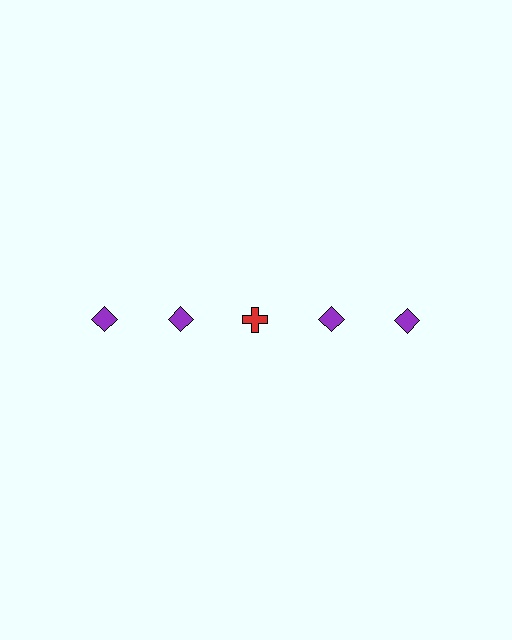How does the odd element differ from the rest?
It differs in both color (red instead of purple) and shape (cross instead of diamond).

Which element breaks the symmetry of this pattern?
The red cross in the top row, center column breaks the symmetry. All other shapes are purple diamonds.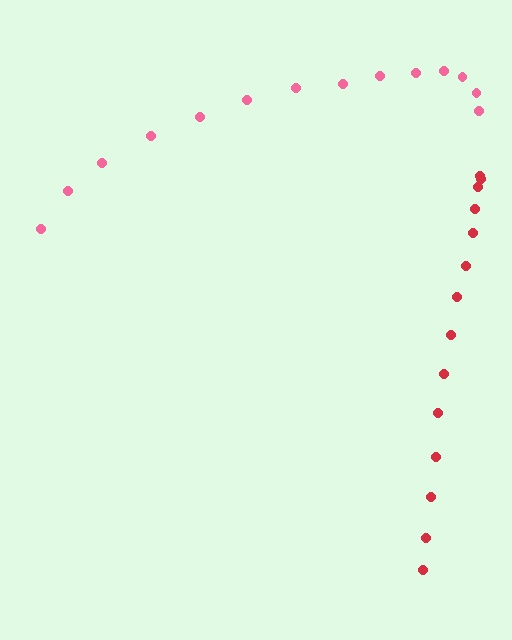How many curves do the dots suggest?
There are 2 distinct paths.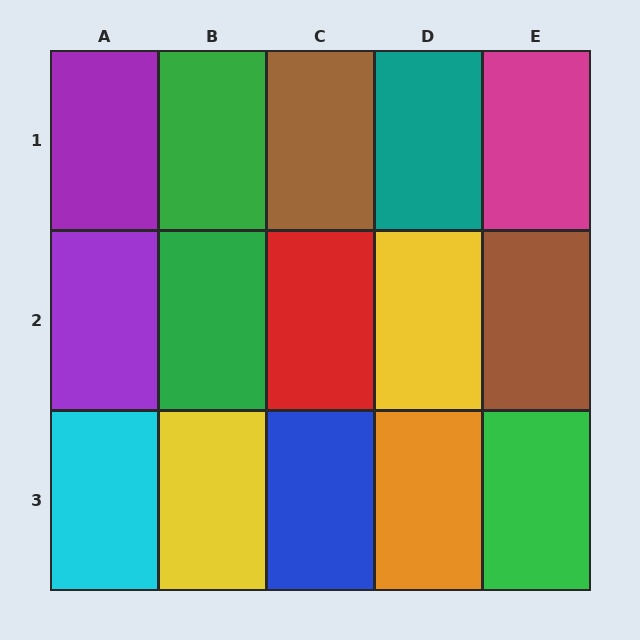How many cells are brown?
2 cells are brown.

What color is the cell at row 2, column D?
Yellow.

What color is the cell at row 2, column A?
Purple.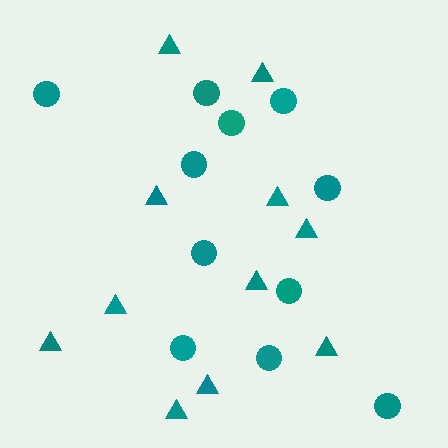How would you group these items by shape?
There are 2 groups: one group of triangles (11) and one group of circles (11).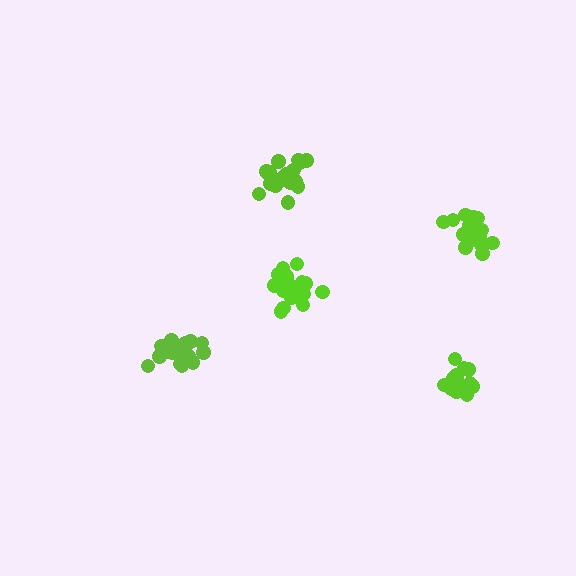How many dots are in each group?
Group 1: 20 dots, Group 2: 20 dots, Group 3: 17 dots, Group 4: 17 dots, Group 5: 19 dots (93 total).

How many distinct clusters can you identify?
There are 5 distinct clusters.